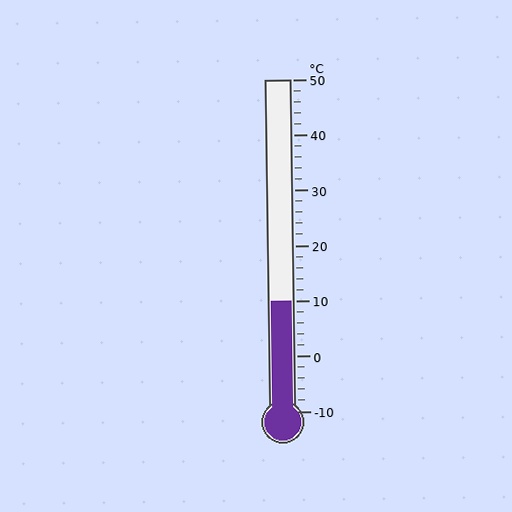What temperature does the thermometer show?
The thermometer shows approximately 10°C.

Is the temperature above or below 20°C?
The temperature is below 20°C.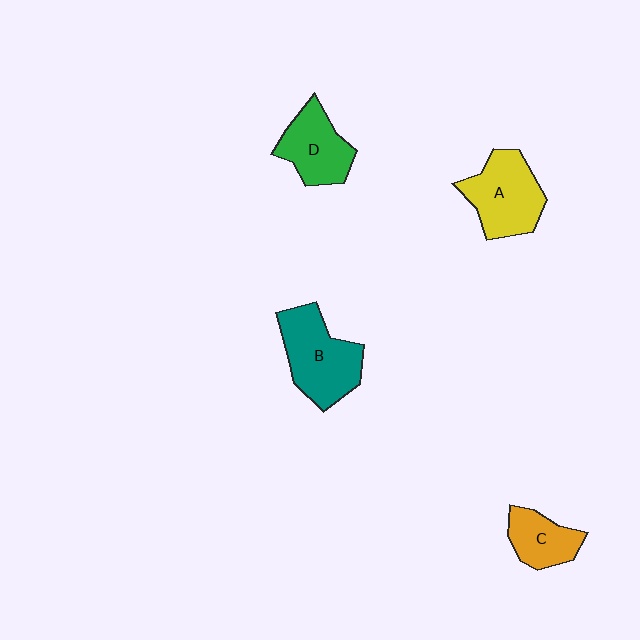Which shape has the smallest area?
Shape C (orange).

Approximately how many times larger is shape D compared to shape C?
Approximately 1.3 times.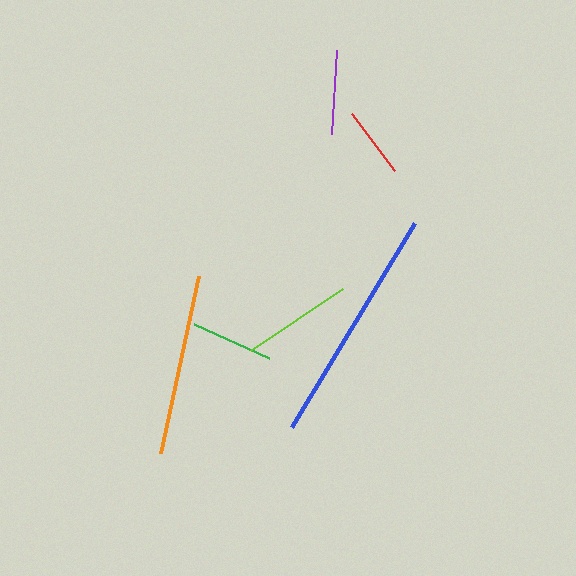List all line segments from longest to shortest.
From longest to shortest: blue, orange, lime, purple, green, red.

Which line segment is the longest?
The blue line is the longest at approximately 238 pixels.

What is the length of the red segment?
The red segment is approximately 71 pixels long.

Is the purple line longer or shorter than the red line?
The purple line is longer than the red line.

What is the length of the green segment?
The green segment is approximately 82 pixels long.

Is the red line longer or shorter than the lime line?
The lime line is longer than the red line.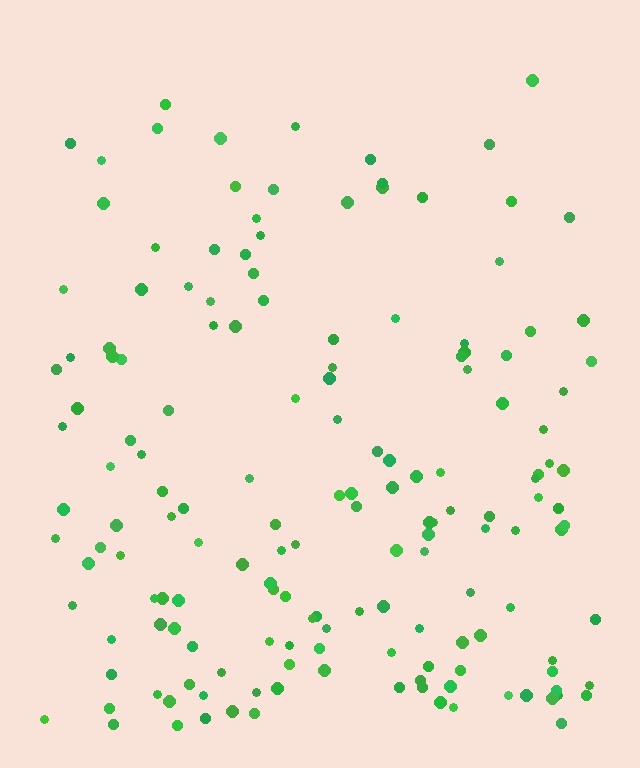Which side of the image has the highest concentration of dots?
The bottom.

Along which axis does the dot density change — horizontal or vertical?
Vertical.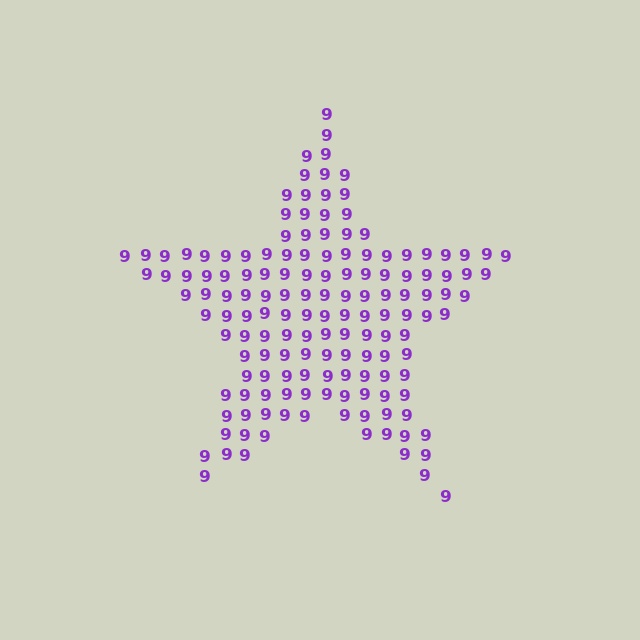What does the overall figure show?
The overall figure shows a star.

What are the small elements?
The small elements are digit 9's.